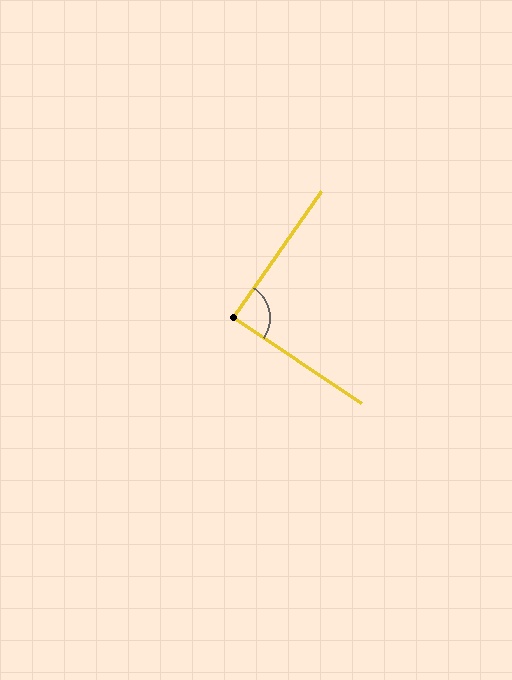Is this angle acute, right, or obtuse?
It is approximately a right angle.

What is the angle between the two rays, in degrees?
Approximately 89 degrees.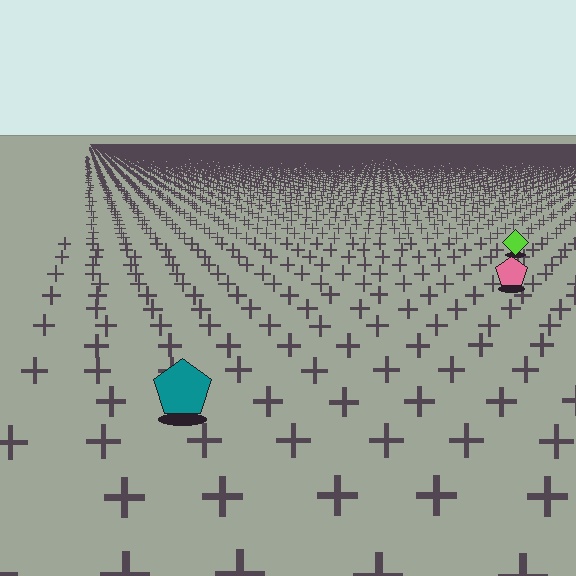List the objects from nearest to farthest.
From nearest to farthest: the teal pentagon, the pink pentagon, the lime diamond.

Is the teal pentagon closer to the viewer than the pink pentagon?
Yes. The teal pentagon is closer — you can tell from the texture gradient: the ground texture is coarser near it.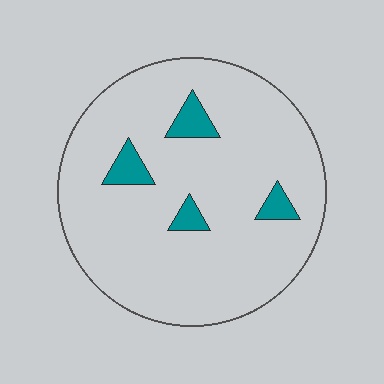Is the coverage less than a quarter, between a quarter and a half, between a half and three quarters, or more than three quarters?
Less than a quarter.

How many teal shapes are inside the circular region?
4.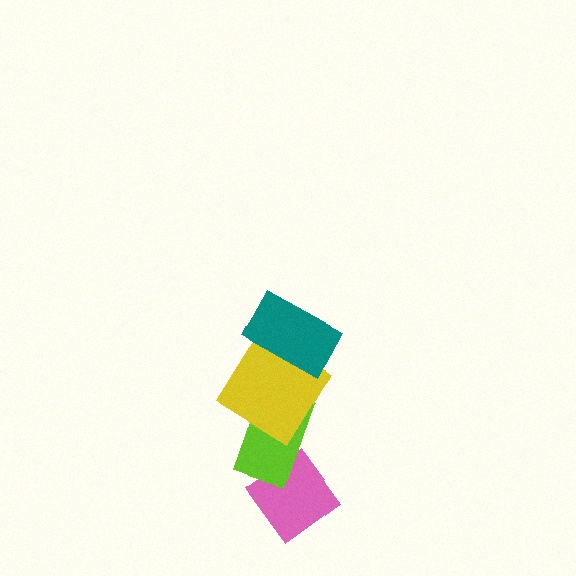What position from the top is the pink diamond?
The pink diamond is 4th from the top.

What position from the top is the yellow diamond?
The yellow diamond is 2nd from the top.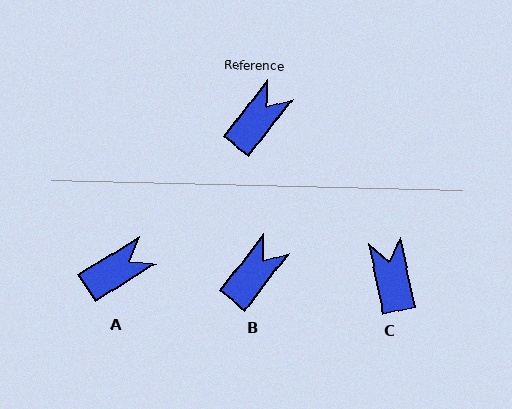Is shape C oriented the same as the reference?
No, it is off by about 49 degrees.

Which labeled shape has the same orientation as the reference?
B.